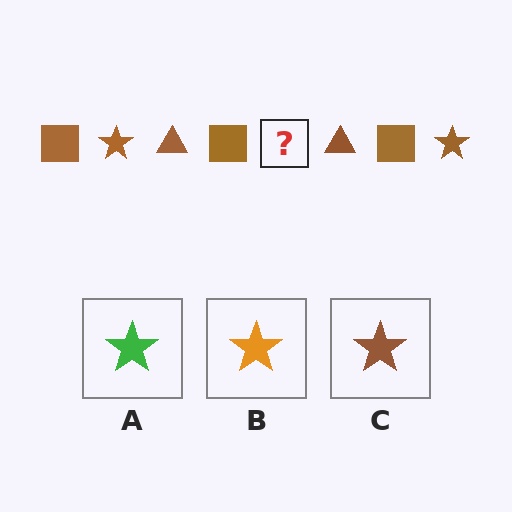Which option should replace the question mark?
Option C.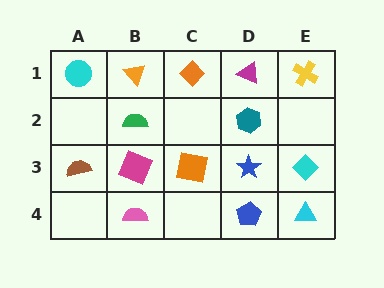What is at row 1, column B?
An orange triangle.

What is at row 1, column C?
An orange diamond.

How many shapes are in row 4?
3 shapes.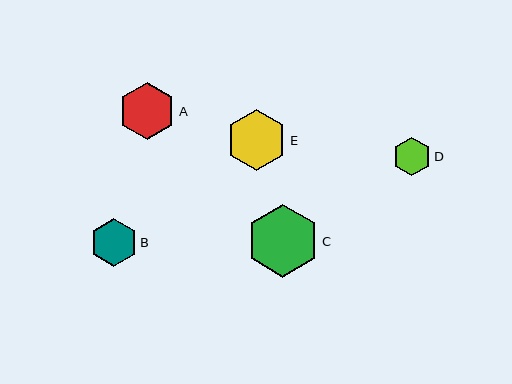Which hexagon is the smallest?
Hexagon D is the smallest with a size of approximately 38 pixels.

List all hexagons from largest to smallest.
From largest to smallest: C, E, A, B, D.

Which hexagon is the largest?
Hexagon C is the largest with a size of approximately 73 pixels.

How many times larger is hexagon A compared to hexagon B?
Hexagon A is approximately 1.2 times the size of hexagon B.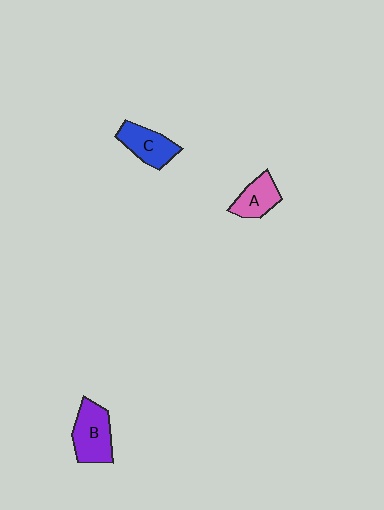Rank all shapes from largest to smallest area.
From largest to smallest: B (purple), C (blue), A (pink).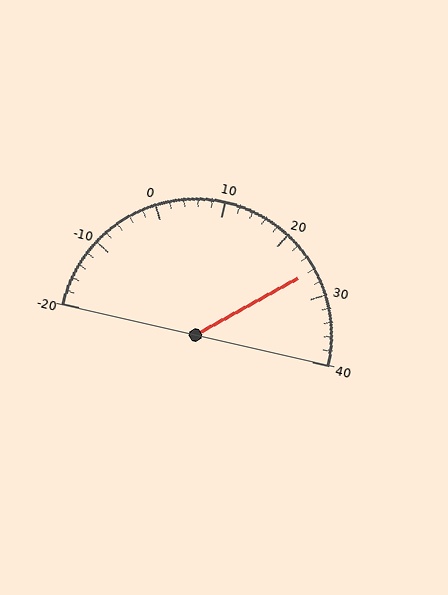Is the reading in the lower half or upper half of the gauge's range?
The reading is in the upper half of the range (-20 to 40).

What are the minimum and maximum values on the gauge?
The gauge ranges from -20 to 40.